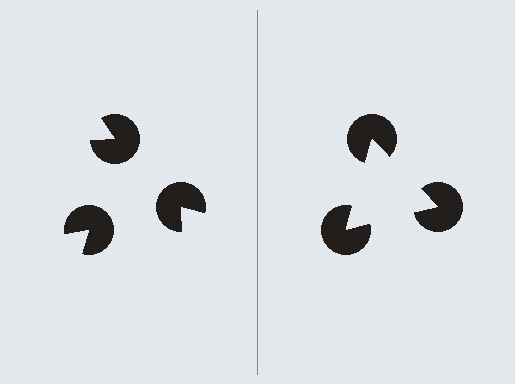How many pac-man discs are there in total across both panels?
6 — 3 on each side.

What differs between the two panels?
The pac-man discs are positioned identically on both sides; only the wedge orientations differ. On the right they align to a triangle; on the left they are misaligned.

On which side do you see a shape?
An illusory triangle appears on the right side. On the left side the wedge cuts are rotated, so no coherent shape forms.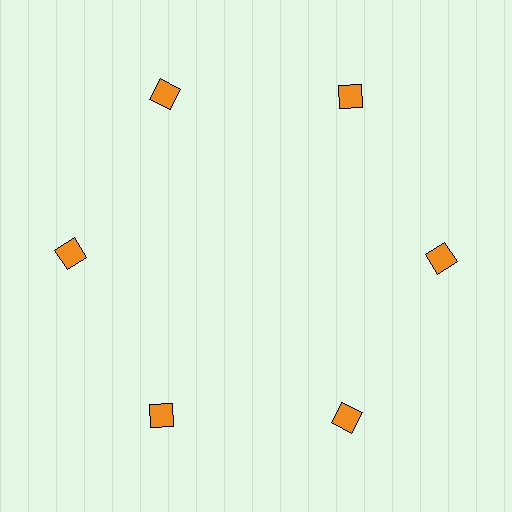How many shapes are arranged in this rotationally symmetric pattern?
There are 6 shapes, arranged in 6 groups of 1.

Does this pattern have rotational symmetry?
Yes, this pattern has 6-fold rotational symmetry. It looks the same after rotating 60 degrees around the center.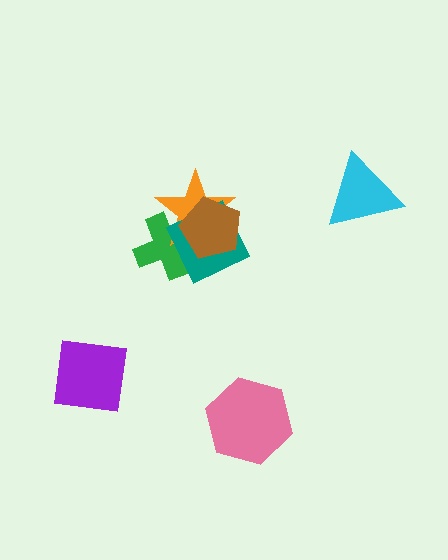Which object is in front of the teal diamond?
The brown pentagon is in front of the teal diamond.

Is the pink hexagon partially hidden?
No, no other shape covers it.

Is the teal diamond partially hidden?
Yes, it is partially covered by another shape.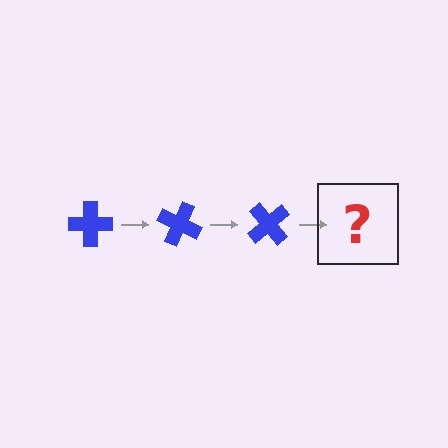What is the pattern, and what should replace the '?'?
The pattern is that the cross rotates 25 degrees each step. The '?' should be a blue cross rotated 75 degrees.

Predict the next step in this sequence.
The next step is a blue cross rotated 75 degrees.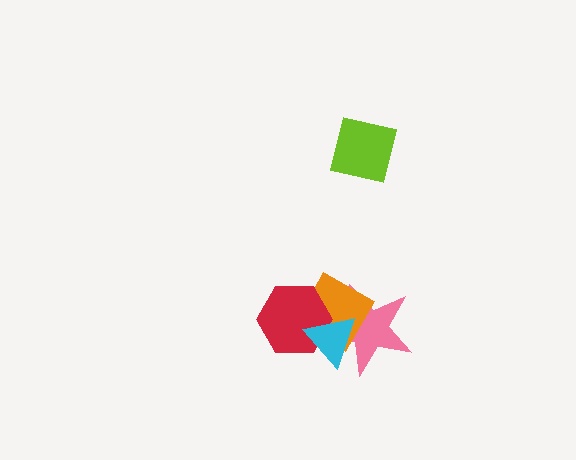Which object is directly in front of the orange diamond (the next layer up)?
The red hexagon is directly in front of the orange diamond.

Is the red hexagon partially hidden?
Yes, it is partially covered by another shape.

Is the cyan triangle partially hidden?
No, no other shape covers it.